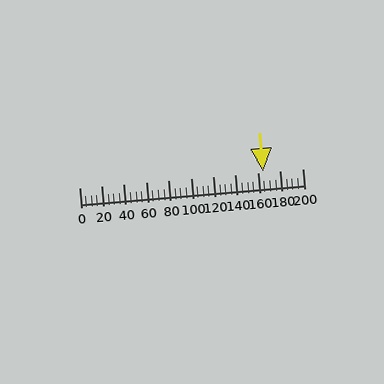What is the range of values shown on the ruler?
The ruler shows values from 0 to 200.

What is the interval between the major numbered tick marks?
The major tick marks are spaced 20 units apart.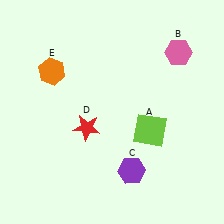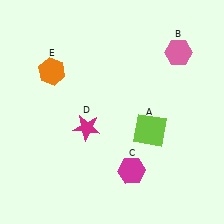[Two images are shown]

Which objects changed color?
C changed from purple to magenta. D changed from red to magenta.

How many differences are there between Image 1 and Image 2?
There are 2 differences between the two images.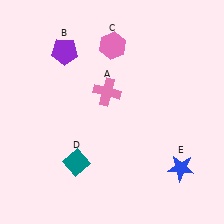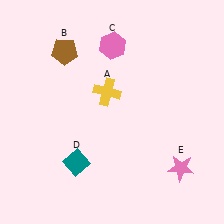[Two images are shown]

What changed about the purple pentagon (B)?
In Image 1, B is purple. In Image 2, it changed to brown.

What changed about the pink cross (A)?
In Image 1, A is pink. In Image 2, it changed to yellow.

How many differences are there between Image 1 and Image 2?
There are 3 differences between the two images.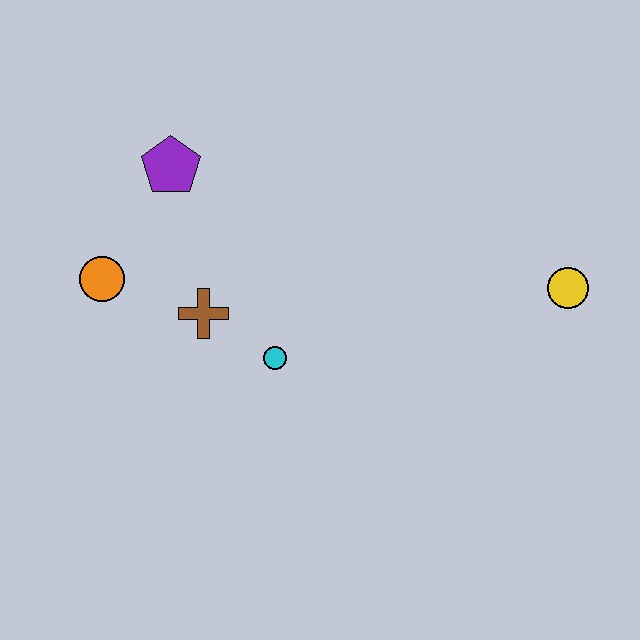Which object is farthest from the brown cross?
The yellow circle is farthest from the brown cross.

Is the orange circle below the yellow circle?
No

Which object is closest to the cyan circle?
The brown cross is closest to the cyan circle.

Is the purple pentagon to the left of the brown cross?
Yes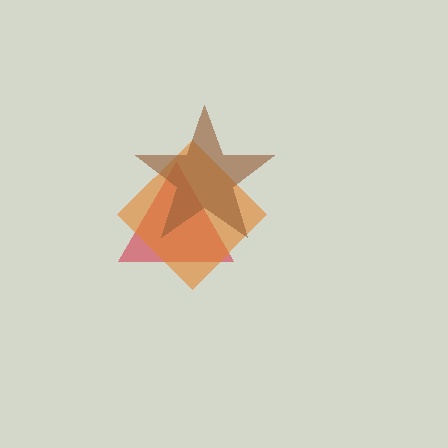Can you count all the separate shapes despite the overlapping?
Yes, there are 3 separate shapes.